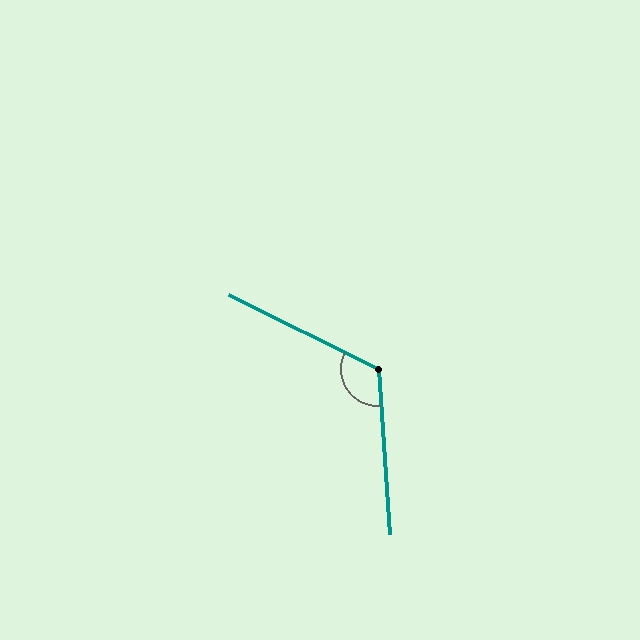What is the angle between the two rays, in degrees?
Approximately 120 degrees.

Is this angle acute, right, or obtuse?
It is obtuse.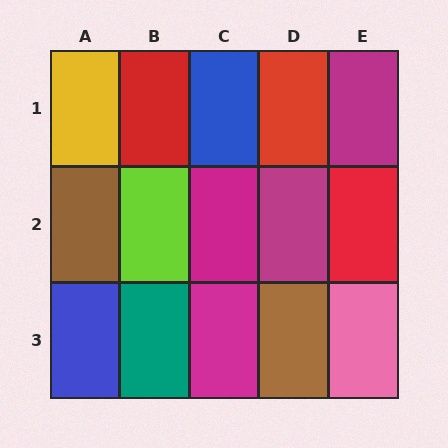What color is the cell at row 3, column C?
Magenta.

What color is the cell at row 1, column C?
Blue.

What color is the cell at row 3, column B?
Teal.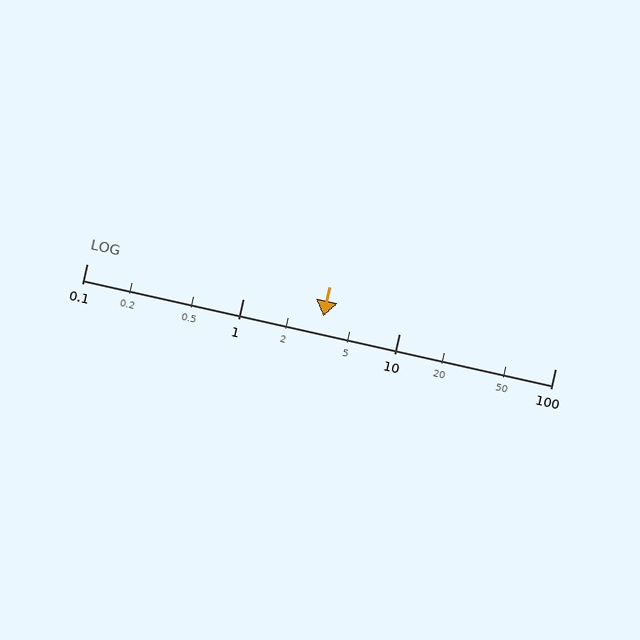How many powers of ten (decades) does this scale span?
The scale spans 3 decades, from 0.1 to 100.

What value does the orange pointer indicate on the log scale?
The pointer indicates approximately 3.3.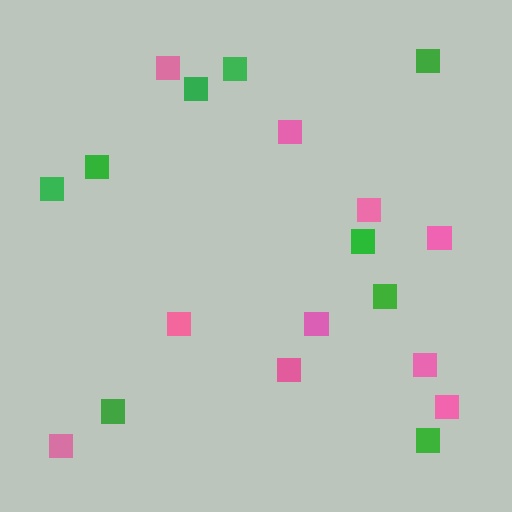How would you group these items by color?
There are 2 groups: one group of pink squares (10) and one group of green squares (9).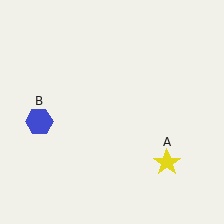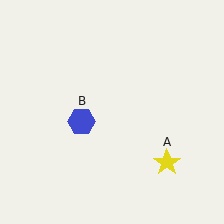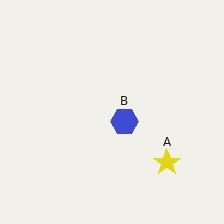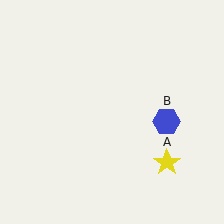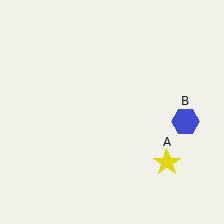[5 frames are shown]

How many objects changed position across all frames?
1 object changed position: blue hexagon (object B).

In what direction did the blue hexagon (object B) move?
The blue hexagon (object B) moved right.